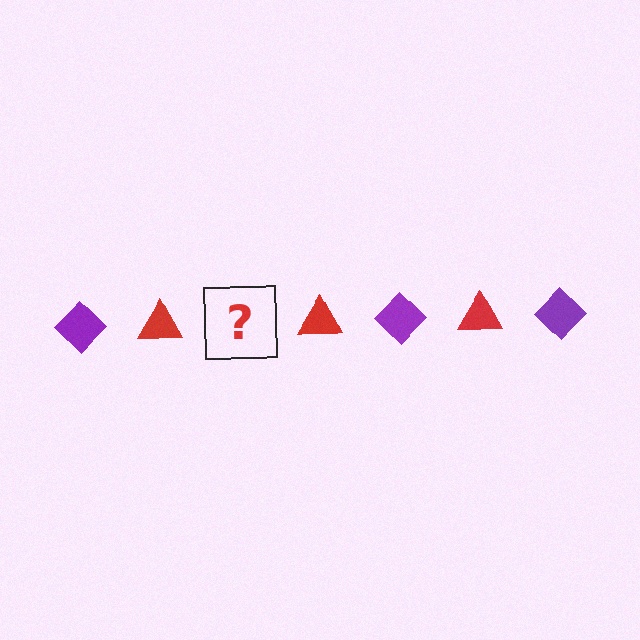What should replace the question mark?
The question mark should be replaced with a purple diamond.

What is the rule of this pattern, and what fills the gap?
The rule is that the pattern alternates between purple diamond and red triangle. The gap should be filled with a purple diamond.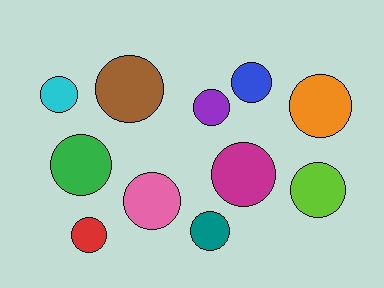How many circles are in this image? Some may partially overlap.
There are 11 circles.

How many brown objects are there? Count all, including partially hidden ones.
There is 1 brown object.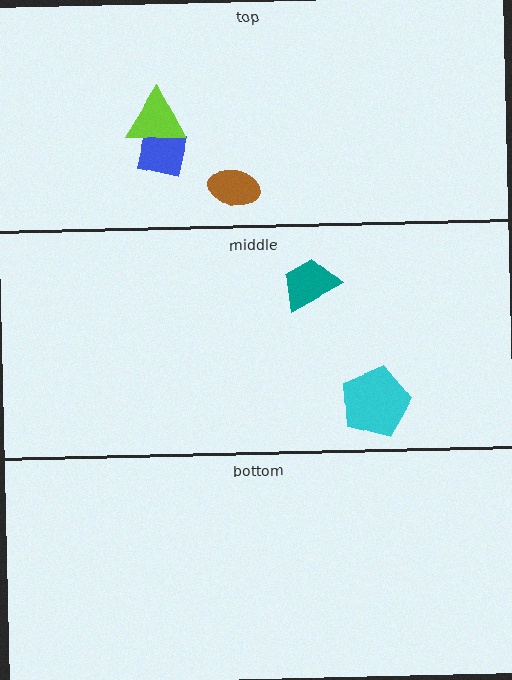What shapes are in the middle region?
The cyan pentagon, the teal trapezoid.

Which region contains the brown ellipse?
The top region.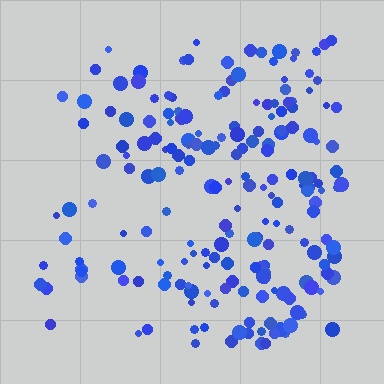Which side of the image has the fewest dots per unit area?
The left.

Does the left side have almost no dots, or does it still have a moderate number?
Still a moderate number, just noticeably fewer than the right.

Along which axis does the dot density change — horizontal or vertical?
Horizontal.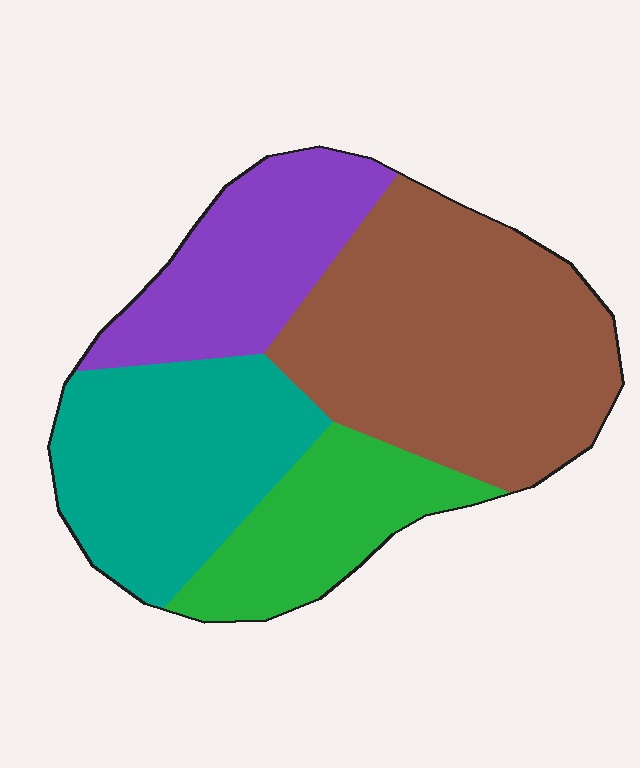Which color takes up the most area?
Brown, at roughly 40%.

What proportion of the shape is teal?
Teal covers roughly 25% of the shape.